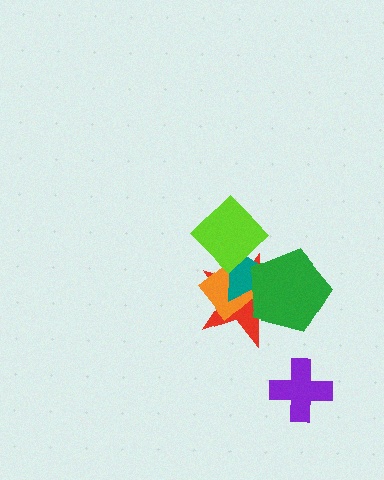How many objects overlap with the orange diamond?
4 objects overlap with the orange diamond.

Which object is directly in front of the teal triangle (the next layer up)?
The lime diamond is directly in front of the teal triangle.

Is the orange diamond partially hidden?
Yes, it is partially covered by another shape.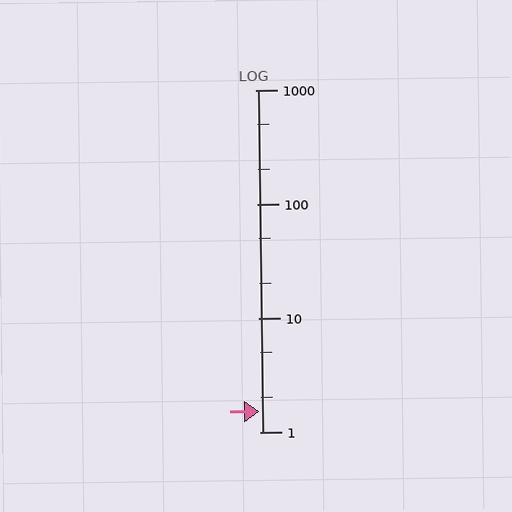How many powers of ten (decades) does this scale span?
The scale spans 3 decades, from 1 to 1000.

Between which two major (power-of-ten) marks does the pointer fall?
The pointer is between 1 and 10.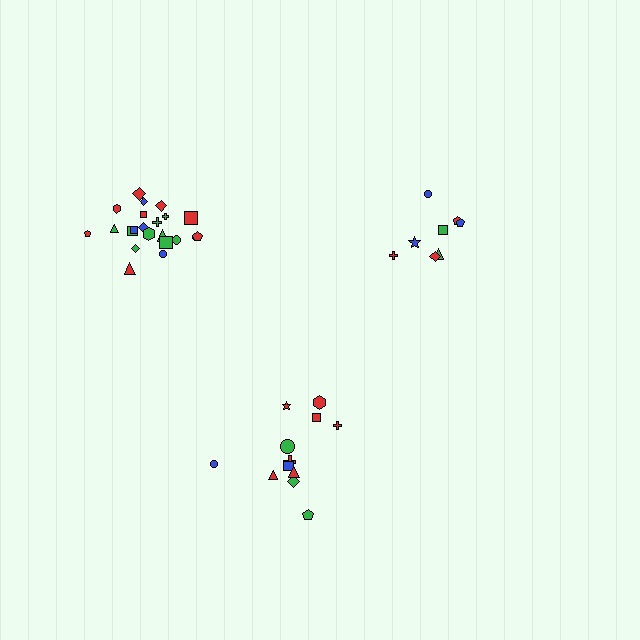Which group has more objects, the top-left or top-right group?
The top-left group.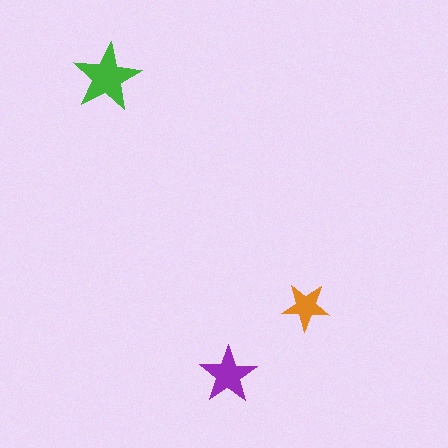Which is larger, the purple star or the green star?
The green one.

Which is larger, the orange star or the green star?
The green one.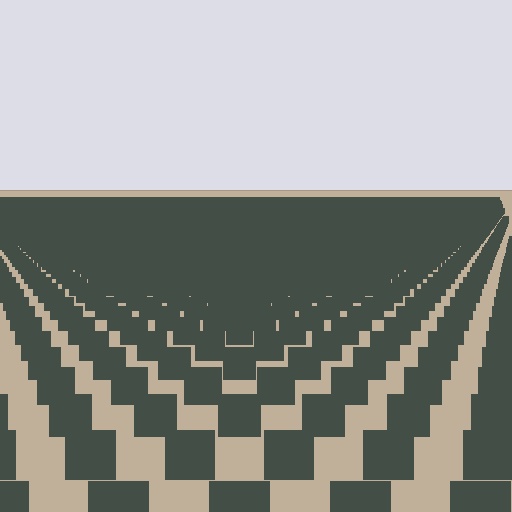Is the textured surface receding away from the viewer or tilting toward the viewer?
The surface is receding away from the viewer. Texture elements get smaller and denser toward the top.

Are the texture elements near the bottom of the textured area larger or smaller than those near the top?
Larger. Near the bottom, elements are closer to the viewer and appear at a bigger on-screen size.